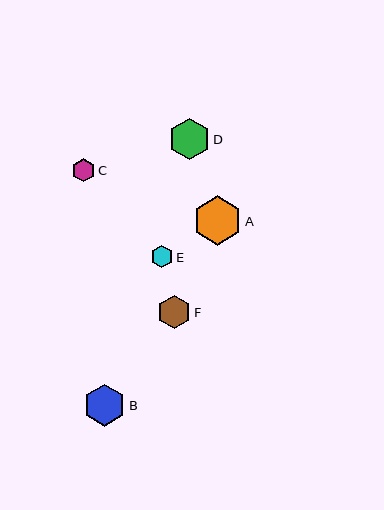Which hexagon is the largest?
Hexagon A is the largest with a size of approximately 49 pixels.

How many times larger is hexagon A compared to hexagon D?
Hexagon A is approximately 1.2 times the size of hexagon D.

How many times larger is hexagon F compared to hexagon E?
Hexagon F is approximately 1.5 times the size of hexagon E.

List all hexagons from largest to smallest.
From largest to smallest: A, B, D, F, C, E.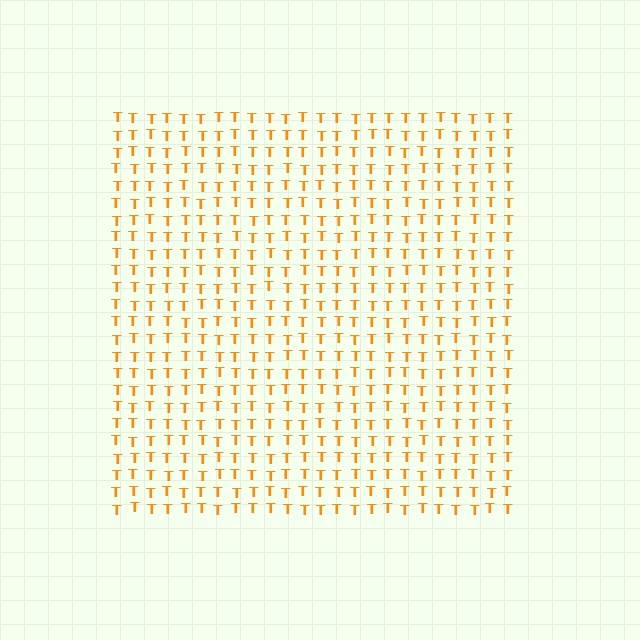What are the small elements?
The small elements are letter T's.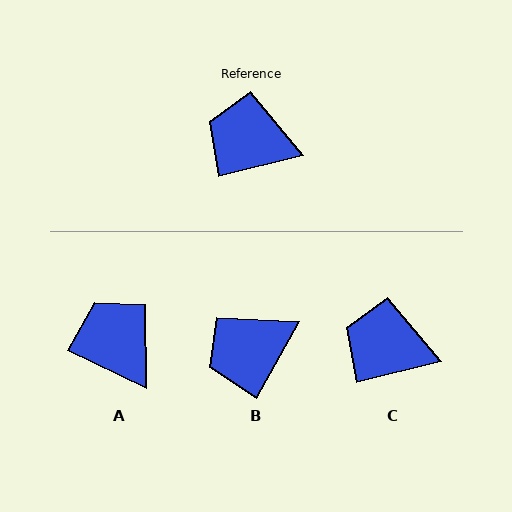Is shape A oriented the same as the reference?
No, it is off by about 39 degrees.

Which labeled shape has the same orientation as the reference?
C.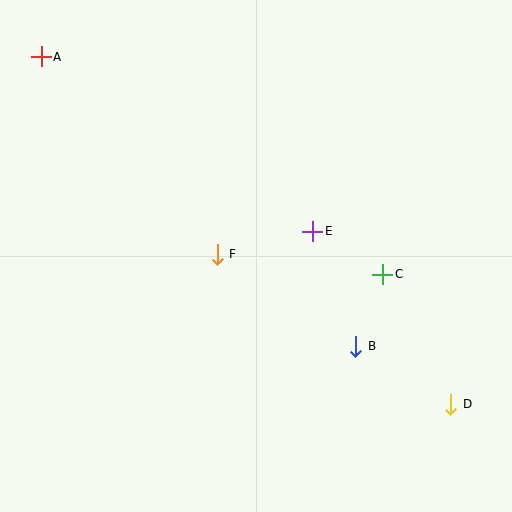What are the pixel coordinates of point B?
Point B is at (356, 346).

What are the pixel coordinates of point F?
Point F is at (217, 255).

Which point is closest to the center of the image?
Point F at (217, 255) is closest to the center.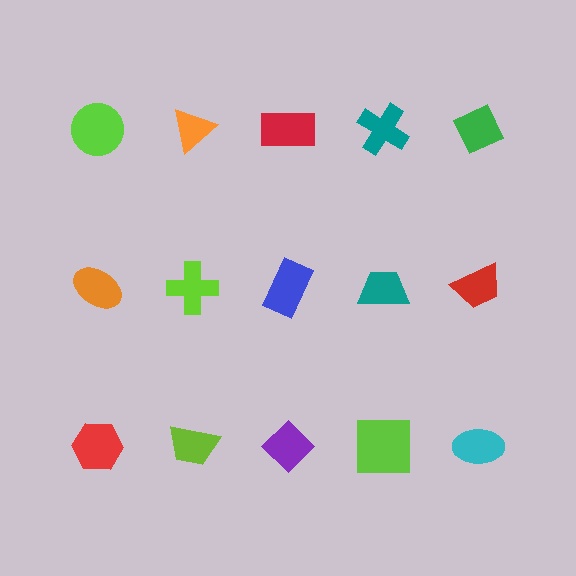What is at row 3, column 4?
A lime square.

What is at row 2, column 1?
An orange ellipse.